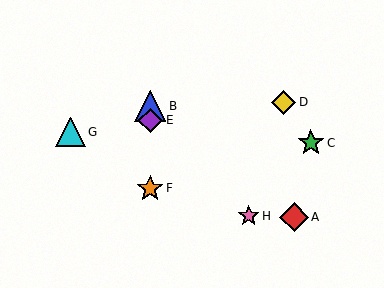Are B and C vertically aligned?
No, B is at x≈150 and C is at x≈311.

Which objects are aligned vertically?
Objects B, E, F are aligned vertically.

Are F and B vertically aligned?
Yes, both are at x≈150.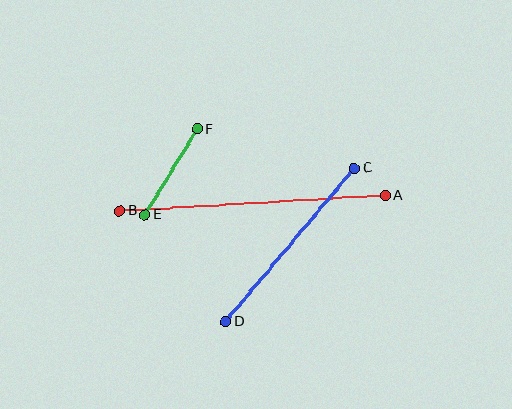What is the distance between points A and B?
The distance is approximately 265 pixels.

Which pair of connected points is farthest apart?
Points A and B are farthest apart.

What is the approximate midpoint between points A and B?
The midpoint is at approximately (252, 203) pixels.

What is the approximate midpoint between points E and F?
The midpoint is at approximately (171, 172) pixels.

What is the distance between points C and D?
The distance is approximately 200 pixels.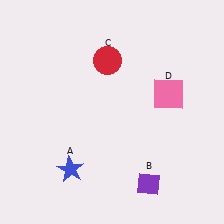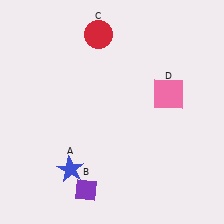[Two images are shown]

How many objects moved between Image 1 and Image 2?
2 objects moved between the two images.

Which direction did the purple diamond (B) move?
The purple diamond (B) moved left.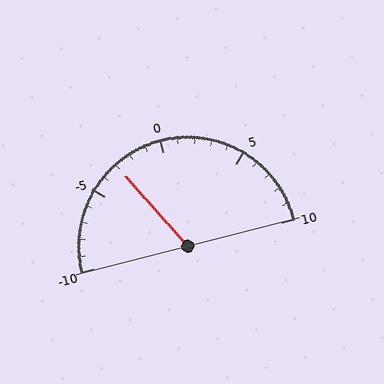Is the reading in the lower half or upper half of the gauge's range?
The reading is in the lower half of the range (-10 to 10).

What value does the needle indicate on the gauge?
The needle indicates approximately -3.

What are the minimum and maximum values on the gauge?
The gauge ranges from -10 to 10.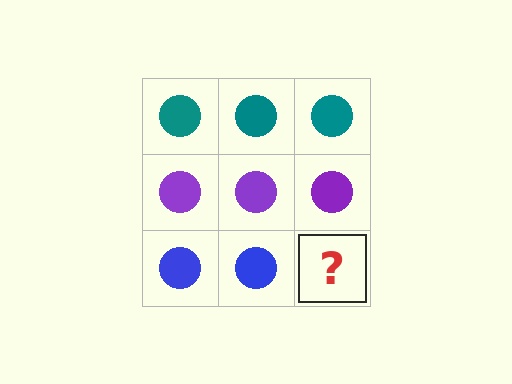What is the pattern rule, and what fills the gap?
The rule is that each row has a consistent color. The gap should be filled with a blue circle.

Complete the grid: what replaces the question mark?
The question mark should be replaced with a blue circle.